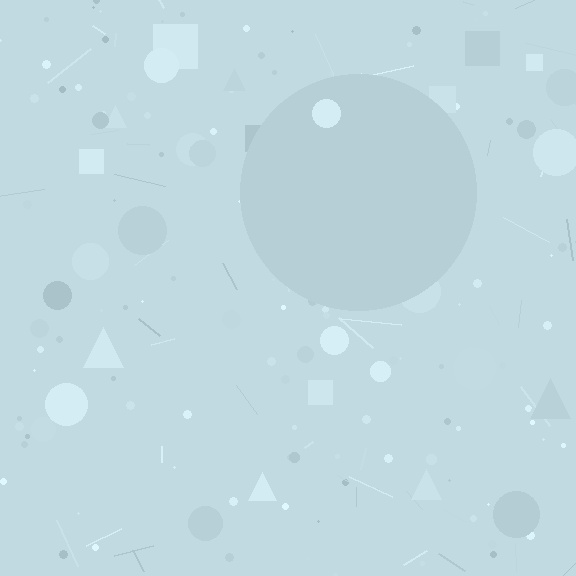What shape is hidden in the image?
A circle is hidden in the image.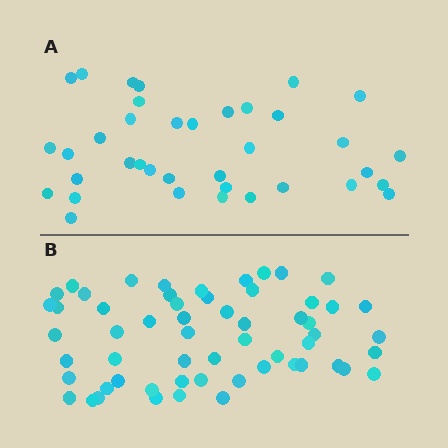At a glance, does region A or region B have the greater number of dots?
Region B (the bottom region) has more dots.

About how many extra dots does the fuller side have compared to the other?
Region B has approximately 20 more dots than region A.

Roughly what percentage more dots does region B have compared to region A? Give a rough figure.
About 55% more.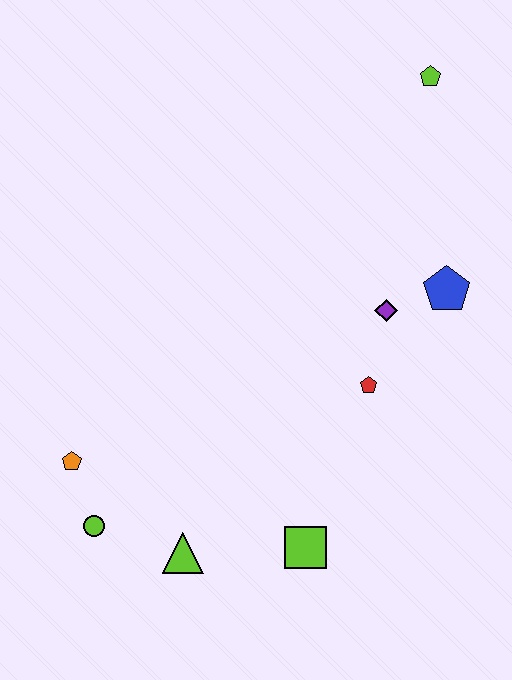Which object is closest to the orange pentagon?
The lime circle is closest to the orange pentagon.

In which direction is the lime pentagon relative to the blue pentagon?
The lime pentagon is above the blue pentagon.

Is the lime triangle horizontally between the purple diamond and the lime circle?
Yes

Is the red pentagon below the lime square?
No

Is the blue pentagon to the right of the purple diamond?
Yes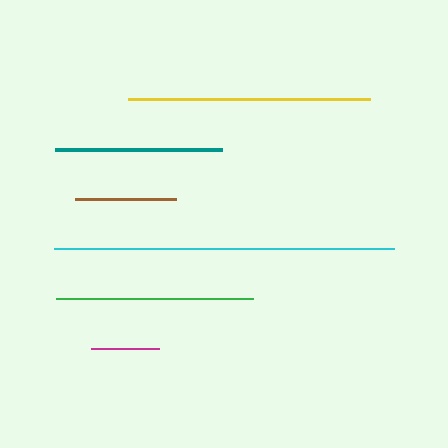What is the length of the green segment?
The green segment is approximately 197 pixels long.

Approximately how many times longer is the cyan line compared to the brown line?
The cyan line is approximately 3.4 times the length of the brown line.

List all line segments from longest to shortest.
From longest to shortest: cyan, yellow, green, teal, brown, magenta.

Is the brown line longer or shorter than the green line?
The green line is longer than the brown line.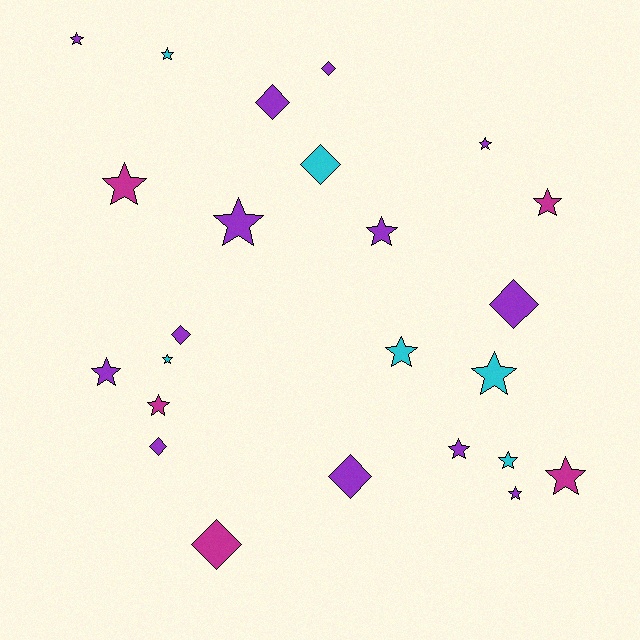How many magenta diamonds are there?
There is 1 magenta diamond.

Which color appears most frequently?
Purple, with 13 objects.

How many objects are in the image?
There are 24 objects.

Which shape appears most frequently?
Star, with 16 objects.